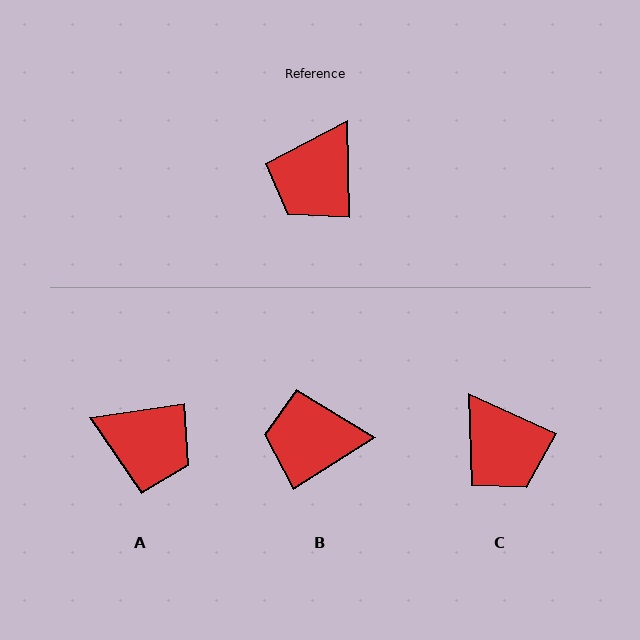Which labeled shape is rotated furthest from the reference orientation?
A, about 97 degrees away.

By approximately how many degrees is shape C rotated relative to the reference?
Approximately 64 degrees counter-clockwise.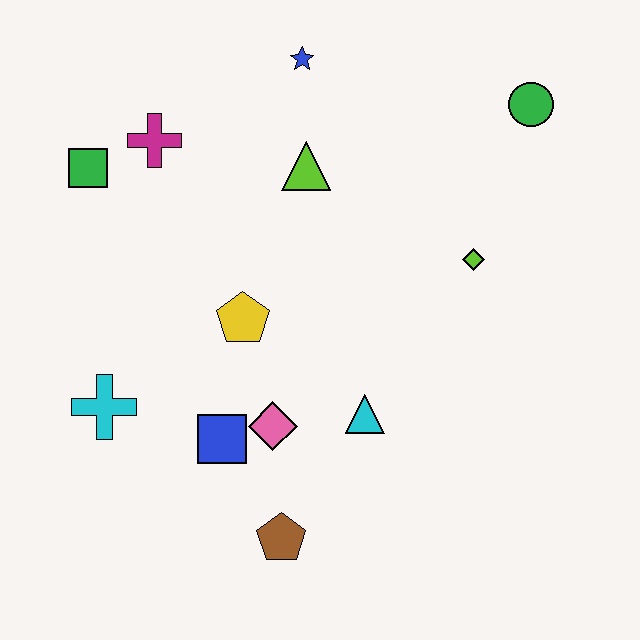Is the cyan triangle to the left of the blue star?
No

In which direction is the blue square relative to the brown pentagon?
The blue square is above the brown pentagon.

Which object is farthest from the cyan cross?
The green circle is farthest from the cyan cross.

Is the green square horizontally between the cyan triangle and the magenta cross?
No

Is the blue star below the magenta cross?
No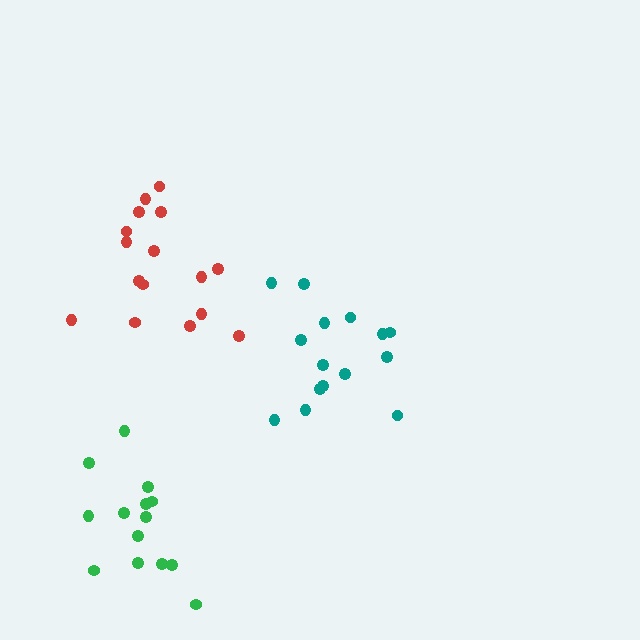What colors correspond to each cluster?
The clusters are colored: teal, green, red.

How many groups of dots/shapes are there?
There are 3 groups.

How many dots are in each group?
Group 1: 15 dots, Group 2: 14 dots, Group 3: 16 dots (45 total).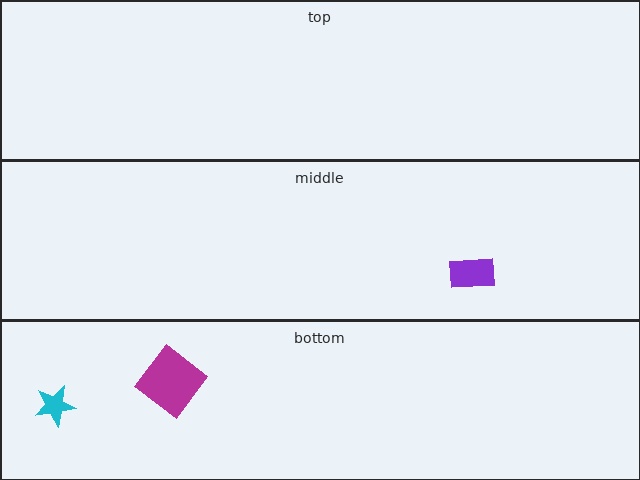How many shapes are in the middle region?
1.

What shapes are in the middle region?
The purple rectangle.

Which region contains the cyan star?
The bottom region.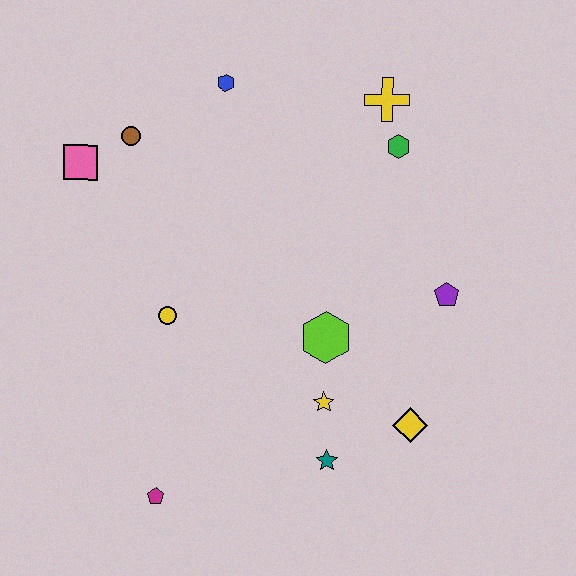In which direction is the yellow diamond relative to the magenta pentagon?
The yellow diamond is to the right of the magenta pentagon.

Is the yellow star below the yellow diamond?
No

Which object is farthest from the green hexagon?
The magenta pentagon is farthest from the green hexagon.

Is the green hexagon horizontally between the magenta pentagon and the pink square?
No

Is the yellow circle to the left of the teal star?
Yes